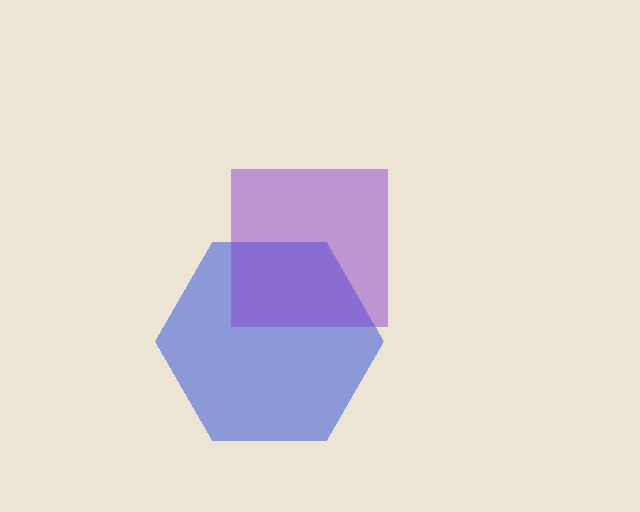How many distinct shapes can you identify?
There are 2 distinct shapes: a blue hexagon, a purple square.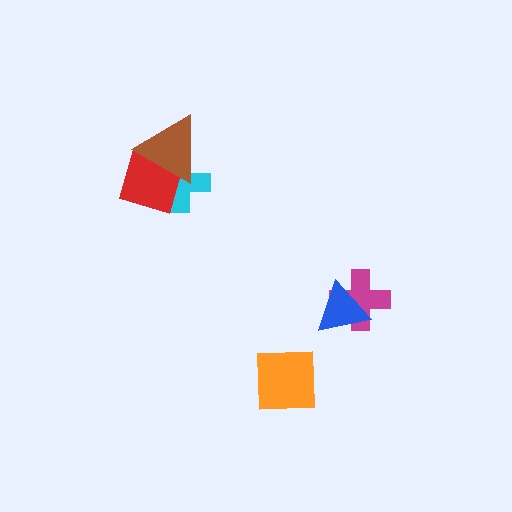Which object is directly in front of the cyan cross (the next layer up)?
The red square is directly in front of the cyan cross.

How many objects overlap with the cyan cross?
2 objects overlap with the cyan cross.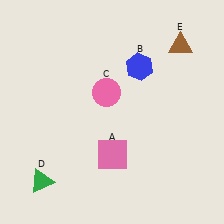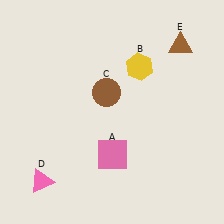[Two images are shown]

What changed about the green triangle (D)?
In Image 1, D is green. In Image 2, it changed to pink.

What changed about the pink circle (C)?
In Image 1, C is pink. In Image 2, it changed to brown.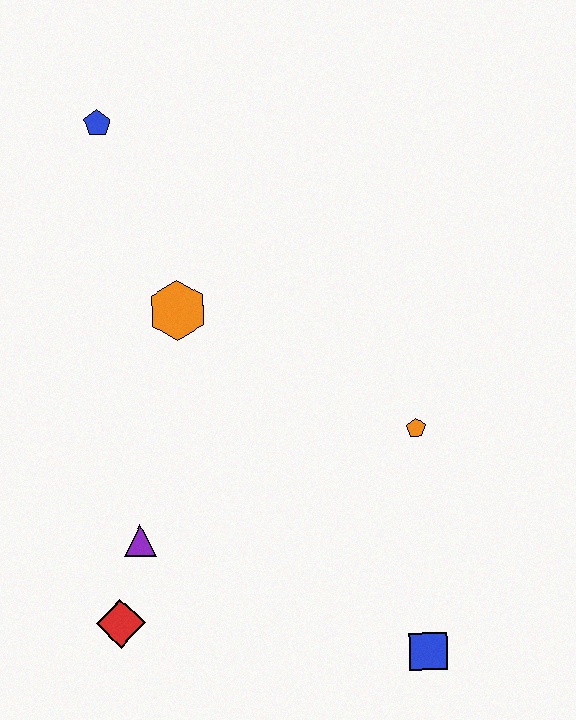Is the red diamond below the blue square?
No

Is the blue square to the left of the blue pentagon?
No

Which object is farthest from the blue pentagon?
The blue square is farthest from the blue pentagon.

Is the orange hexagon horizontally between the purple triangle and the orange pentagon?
Yes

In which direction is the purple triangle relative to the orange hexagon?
The purple triangle is below the orange hexagon.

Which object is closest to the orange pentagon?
The blue square is closest to the orange pentagon.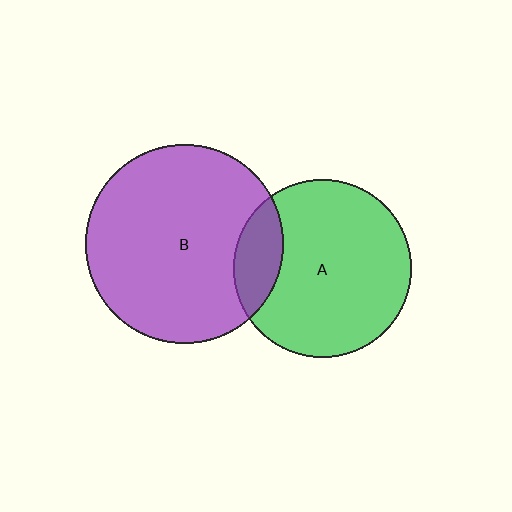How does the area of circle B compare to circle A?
Approximately 1.3 times.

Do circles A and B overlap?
Yes.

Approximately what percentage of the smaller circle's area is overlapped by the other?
Approximately 15%.